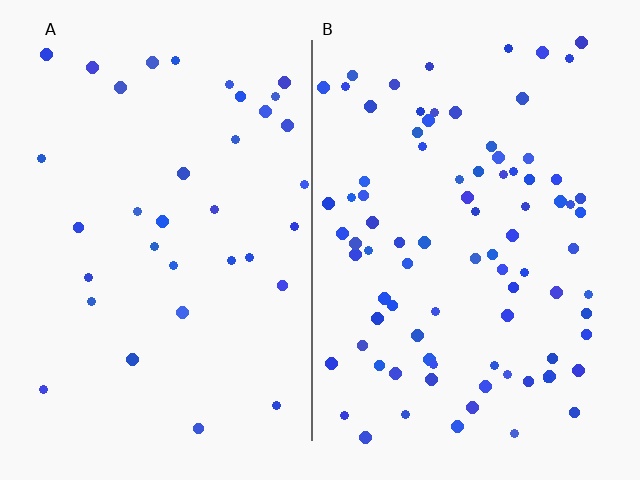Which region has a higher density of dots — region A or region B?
B (the right).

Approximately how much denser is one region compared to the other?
Approximately 2.5× — region B over region A.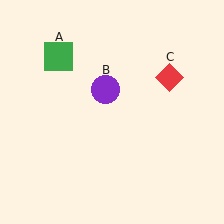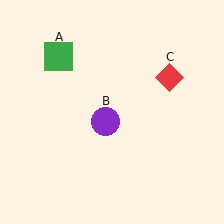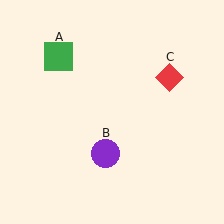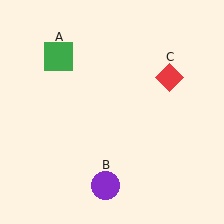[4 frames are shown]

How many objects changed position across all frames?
1 object changed position: purple circle (object B).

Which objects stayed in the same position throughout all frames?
Green square (object A) and red diamond (object C) remained stationary.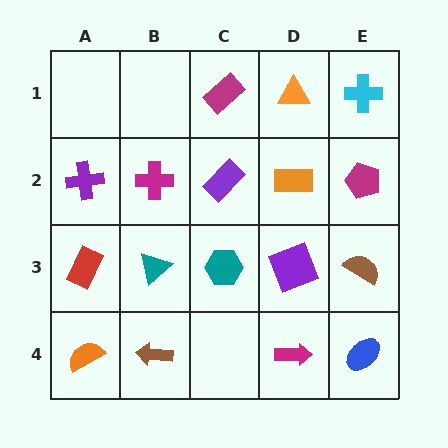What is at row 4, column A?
An orange semicircle.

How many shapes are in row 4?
4 shapes.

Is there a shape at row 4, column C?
No, that cell is empty.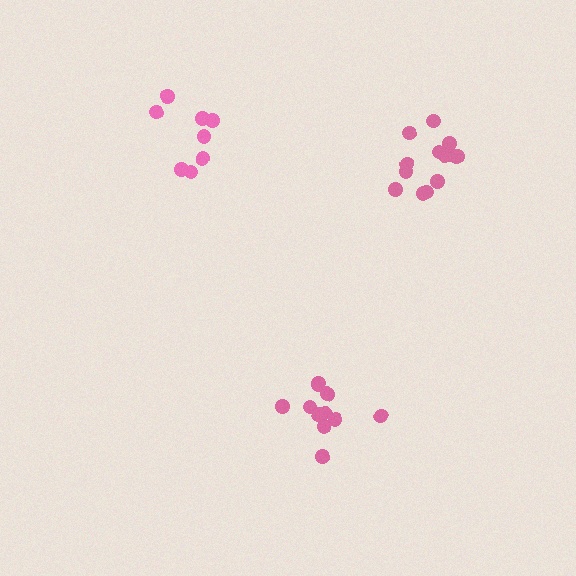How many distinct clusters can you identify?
There are 3 distinct clusters.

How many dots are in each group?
Group 1: 11 dots, Group 2: 13 dots, Group 3: 9 dots (33 total).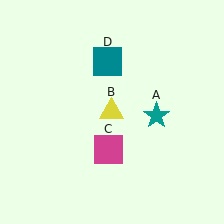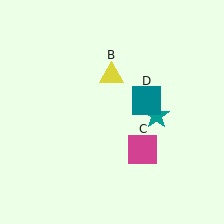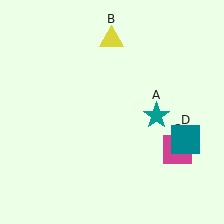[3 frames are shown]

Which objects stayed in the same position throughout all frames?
Teal star (object A) remained stationary.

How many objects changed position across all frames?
3 objects changed position: yellow triangle (object B), magenta square (object C), teal square (object D).